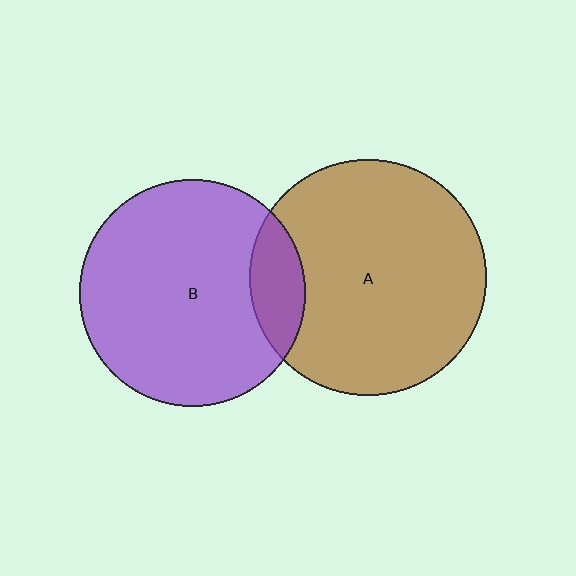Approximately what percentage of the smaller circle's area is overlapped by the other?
Approximately 15%.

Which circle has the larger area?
Circle A (brown).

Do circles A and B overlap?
Yes.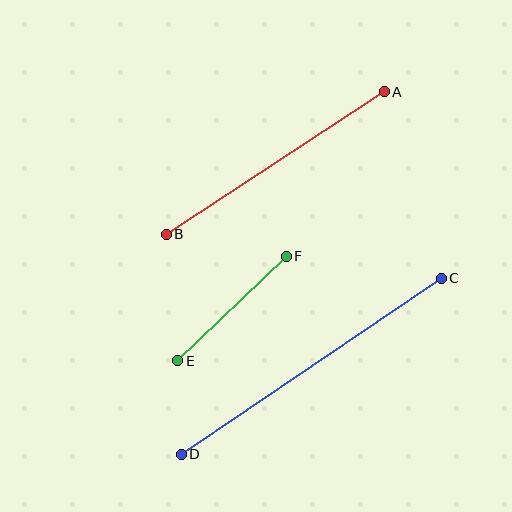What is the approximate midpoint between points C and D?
The midpoint is at approximately (311, 366) pixels.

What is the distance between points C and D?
The distance is approximately 314 pixels.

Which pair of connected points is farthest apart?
Points C and D are farthest apart.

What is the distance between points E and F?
The distance is approximately 151 pixels.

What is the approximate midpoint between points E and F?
The midpoint is at approximately (232, 308) pixels.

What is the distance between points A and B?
The distance is approximately 261 pixels.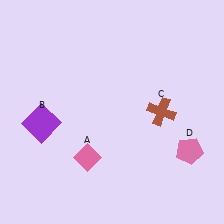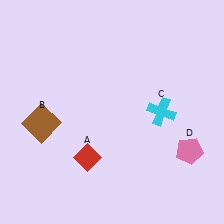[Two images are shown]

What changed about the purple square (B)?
In Image 1, B is purple. In Image 2, it changed to brown.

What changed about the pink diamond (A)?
In Image 1, A is pink. In Image 2, it changed to red.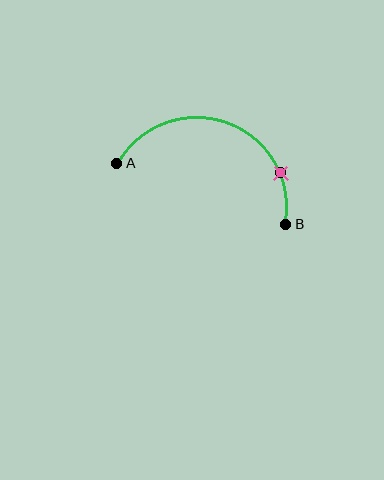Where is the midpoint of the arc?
The arc midpoint is the point on the curve farthest from the straight line joining A and B. It sits above that line.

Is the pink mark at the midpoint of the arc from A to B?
No. The pink mark lies on the arc but is closer to endpoint B. The arc midpoint would be at the point on the curve equidistant along the arc from both A and B.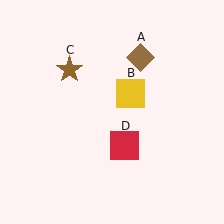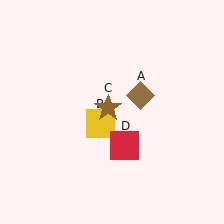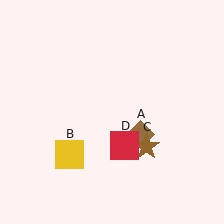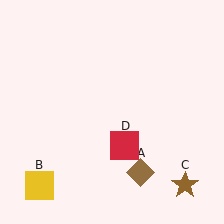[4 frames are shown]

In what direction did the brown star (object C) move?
The brown star (object C) moved down and to the right.